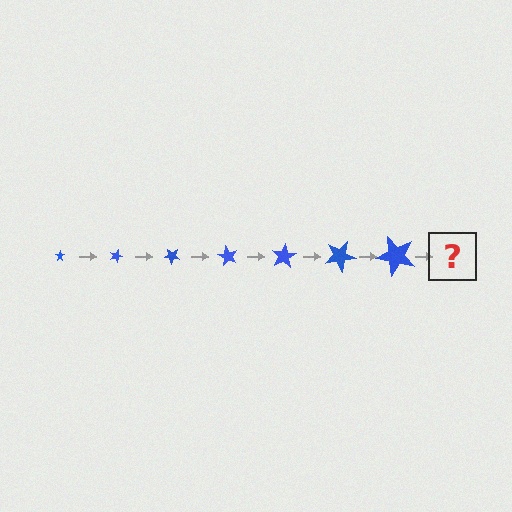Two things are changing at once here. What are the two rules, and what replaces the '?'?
The two rules are that the star grows larger each step and it rotates 20 degrees each step. The '?' should be a star, larger than the previous one and rotated 140 degrees from the start.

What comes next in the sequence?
The next element should be a star, larger than the previous one and rotated 140 degrees from the start.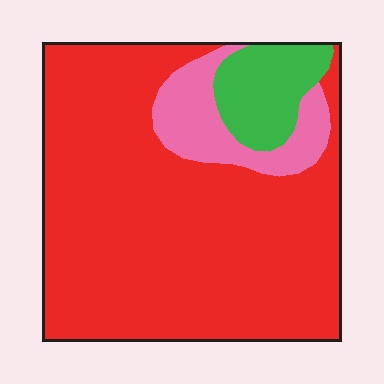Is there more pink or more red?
Red.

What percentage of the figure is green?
Green takes up about one tenth (1/10) of the figure.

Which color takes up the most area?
Red, at roughly 80%.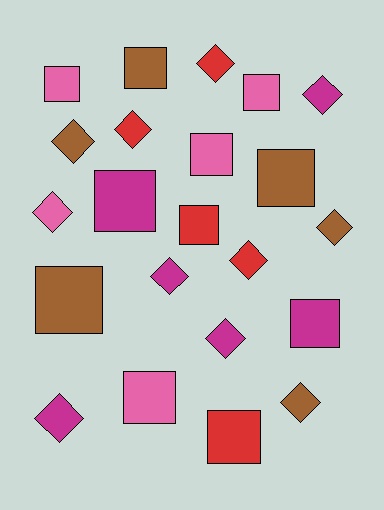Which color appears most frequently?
Magenta, with 6 objects.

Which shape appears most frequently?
Diamond, with 11 objects.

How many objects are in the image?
There are 22 objects.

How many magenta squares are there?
There are 2 magenta squares.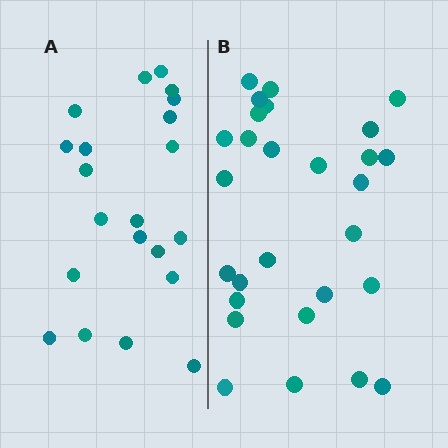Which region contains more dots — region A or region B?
Region B (the right region) has more dots.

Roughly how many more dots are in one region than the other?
Region B has roughly 8 or so more dots than region A.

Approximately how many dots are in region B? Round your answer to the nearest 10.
About 30 dots. (The exact count is 28, which rounds to 30.)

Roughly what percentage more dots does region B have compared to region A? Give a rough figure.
About 35% more.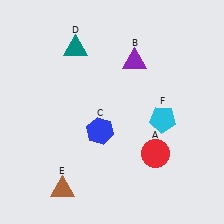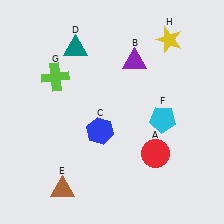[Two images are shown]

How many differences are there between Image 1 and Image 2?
There are 2 differences between the two images.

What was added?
A lime cross (G), a yellow star (H) were added in Image 2.